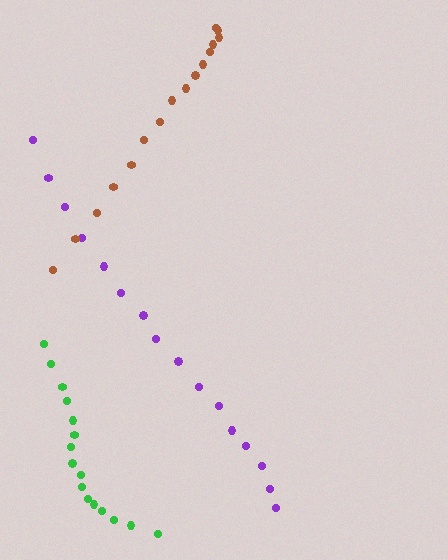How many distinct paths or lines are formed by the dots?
There are 3 distinct paths.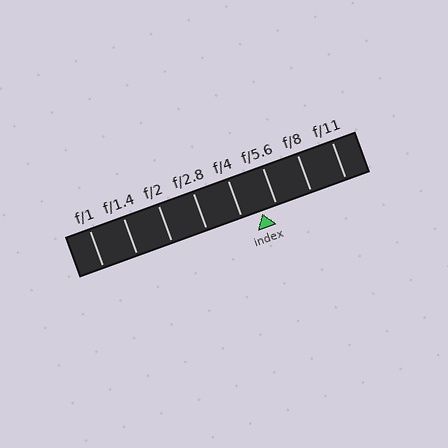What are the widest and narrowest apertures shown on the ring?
The widest aperture shown is f/1 and the narrowest is f/11.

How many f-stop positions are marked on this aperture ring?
There are 8 f-stop positions marked.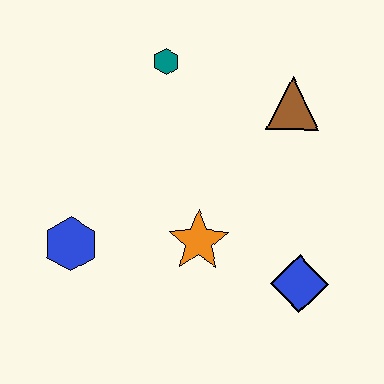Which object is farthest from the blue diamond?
The teal hexagon is farthest from the blue diamond.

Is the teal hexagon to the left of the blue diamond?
Yes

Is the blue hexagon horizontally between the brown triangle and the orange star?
No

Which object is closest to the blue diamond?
The orange star is closest to the blue diamond.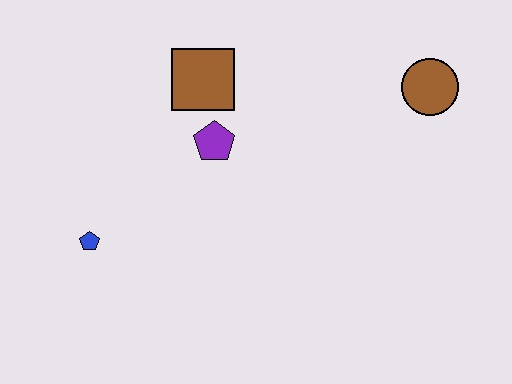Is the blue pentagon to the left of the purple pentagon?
Yes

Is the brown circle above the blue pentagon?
Yes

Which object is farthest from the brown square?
The brown circle is farthest from the brown square.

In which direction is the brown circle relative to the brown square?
The brown circle is to the right of the brown square.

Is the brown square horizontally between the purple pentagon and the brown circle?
No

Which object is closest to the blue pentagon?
The purple pentagon is closest to the blue pentagon.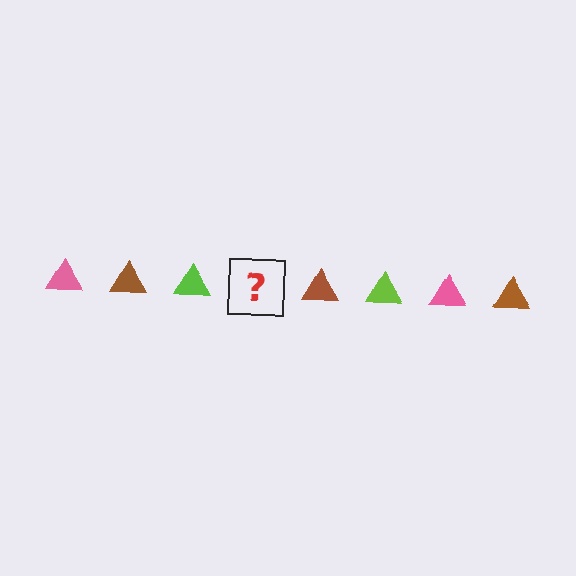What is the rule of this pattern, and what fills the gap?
The rule is that the pattern cycles through pink, brown, lime triangles. The gap should be filled with a pink triangle.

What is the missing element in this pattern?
The missing element is a pink triangle.